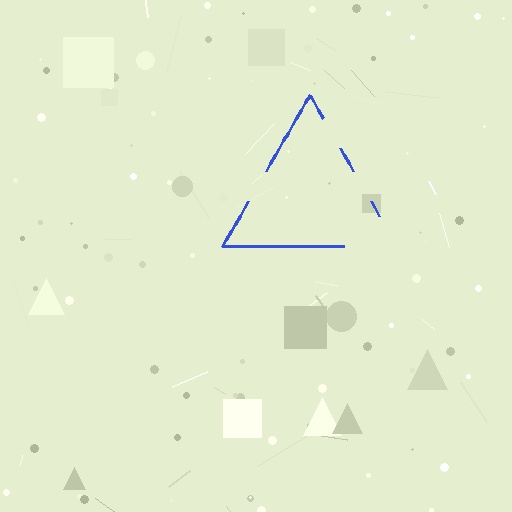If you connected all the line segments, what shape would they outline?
They would outline a triangle.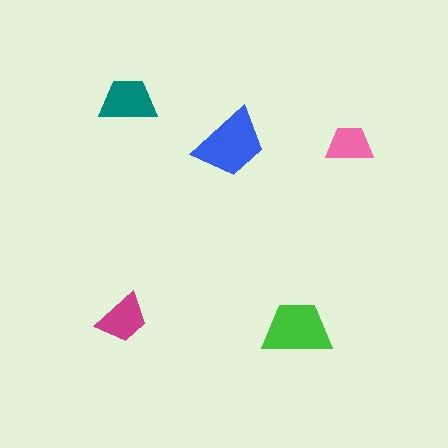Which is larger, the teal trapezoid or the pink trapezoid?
The teal one.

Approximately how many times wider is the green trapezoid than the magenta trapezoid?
About 1.5 times wider.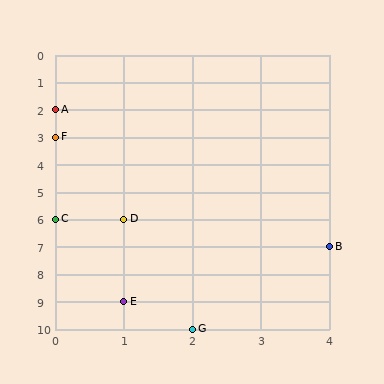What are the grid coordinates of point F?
Point F is at grid coordinates (0, 3).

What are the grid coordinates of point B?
Point B is at grid coordinates (4, 7).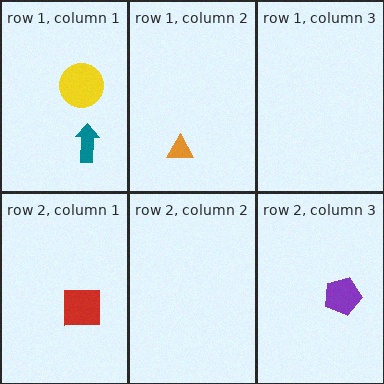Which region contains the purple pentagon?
The row 2, column 3 region.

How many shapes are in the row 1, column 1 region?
2.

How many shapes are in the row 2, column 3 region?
1.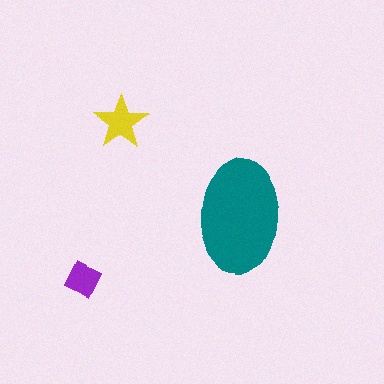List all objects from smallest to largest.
The purple diamond, the yellow star, the teal ellipse.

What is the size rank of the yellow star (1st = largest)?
2nd.